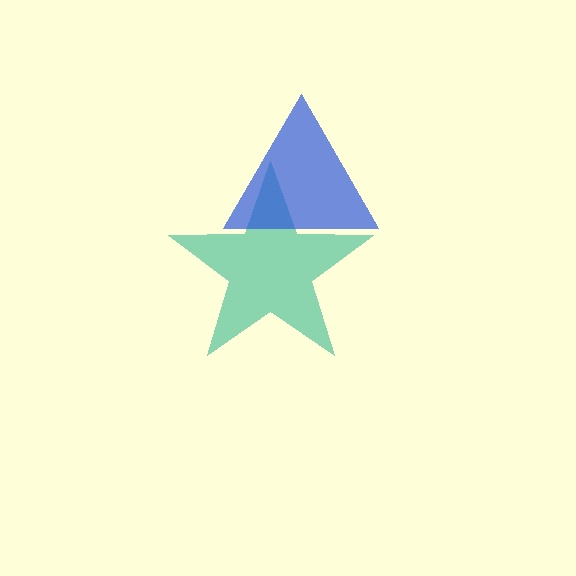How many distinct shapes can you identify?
There are 2 distinct shapes: a teal star, a blue triangle.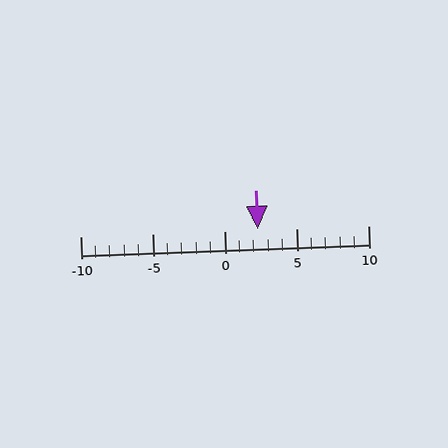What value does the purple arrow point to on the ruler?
The purple arrow points to approximately 2.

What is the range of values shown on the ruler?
The ruler shows values from -10 to 10.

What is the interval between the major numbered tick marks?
The major tick marks are spaced 5 units apart.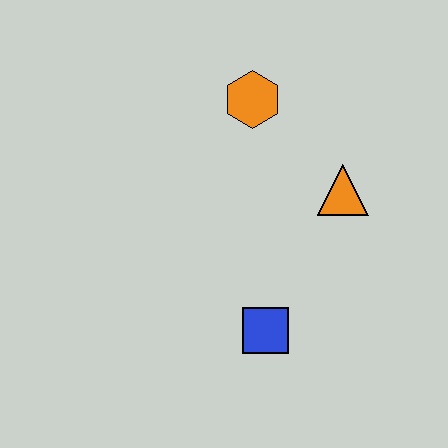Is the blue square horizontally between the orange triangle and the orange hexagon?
Yes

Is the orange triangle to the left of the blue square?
No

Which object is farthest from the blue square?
The orange hexagon is farthest from the blue square.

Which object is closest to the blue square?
The orange triangle is closest to the blue square.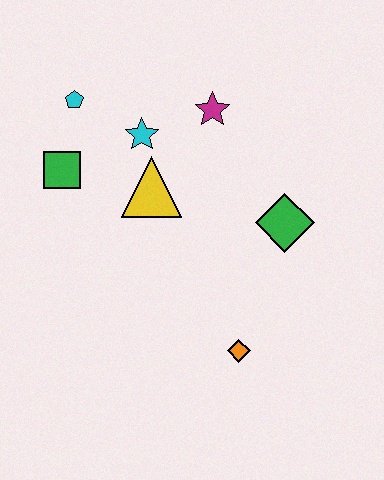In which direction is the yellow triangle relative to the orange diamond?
The yellow triangle is above the orange diamond.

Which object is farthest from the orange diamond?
The cyan pentagon is farthest from the orange diamond.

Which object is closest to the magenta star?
The cyan star is closest to the magenta star.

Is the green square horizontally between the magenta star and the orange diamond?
No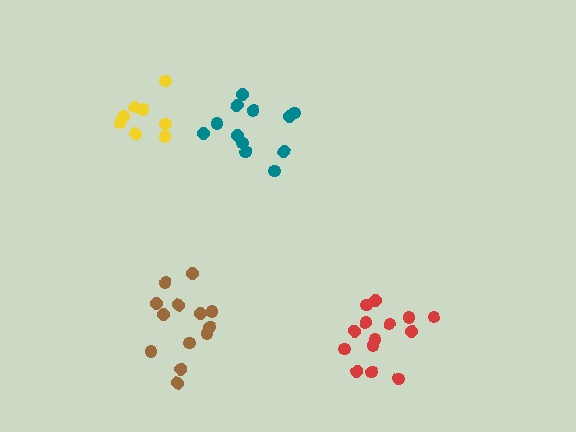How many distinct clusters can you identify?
There are 4 distinct clusters.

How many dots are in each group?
Group 1: 14 dots, Group 2: 12 dots, Group 3: 13 dots, Group 4: 8 dots (47 total).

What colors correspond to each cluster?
The clusters are colored: red, teal, brown, yellow.